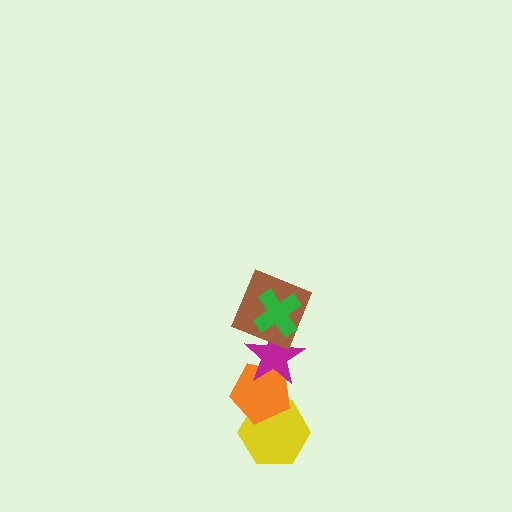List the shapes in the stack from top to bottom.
From top to bottom: the green cross, the brown square, the magenta star, the orange pentagon, the yellow hexagon.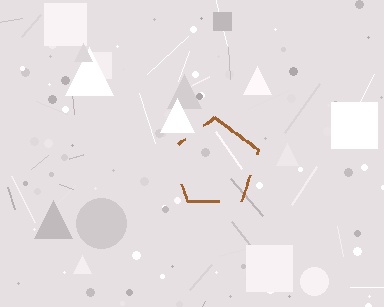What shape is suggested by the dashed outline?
The dashed outline suggests a pentagon.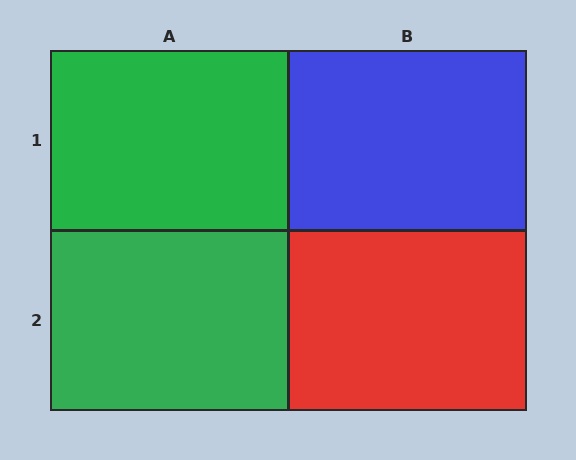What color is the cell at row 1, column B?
Blue.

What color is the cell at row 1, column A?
Green.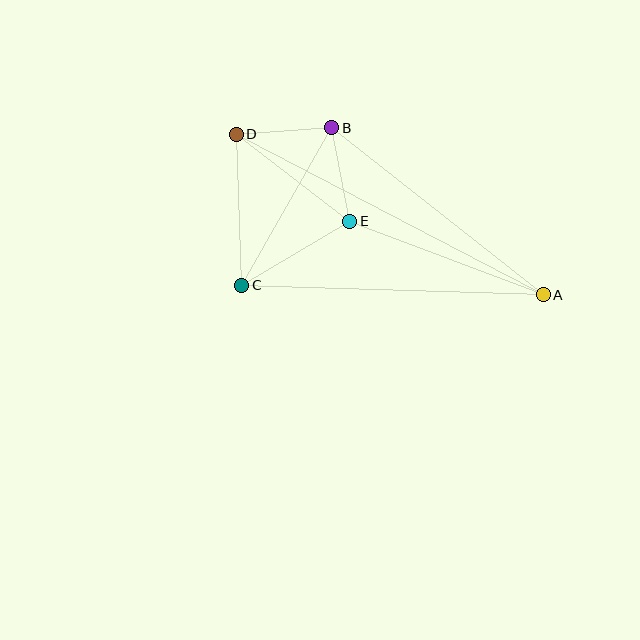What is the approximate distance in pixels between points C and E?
The distance between C and E is approximately 126 pixels.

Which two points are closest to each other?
Points B and E are closest to each other.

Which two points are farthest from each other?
Points A and D are farthest from each other.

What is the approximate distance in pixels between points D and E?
The distance between D and E is approximately 143 pixels.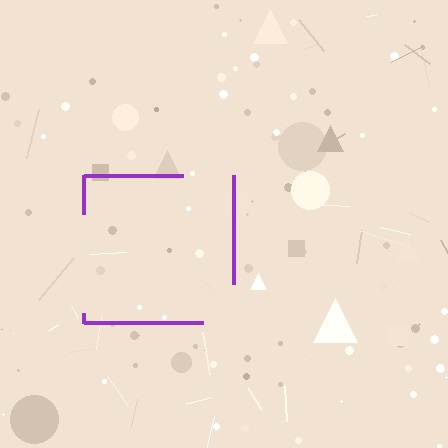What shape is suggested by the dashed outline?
The dashed outline suggests a square.